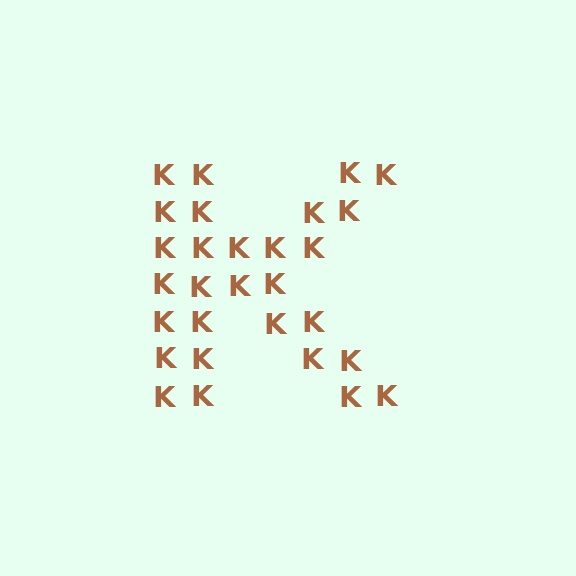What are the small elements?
The small elements are letter K's.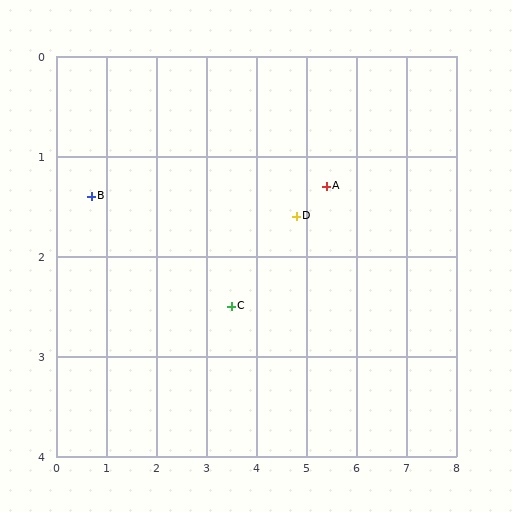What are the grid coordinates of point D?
Point D is at approximately (4.8, 1.6).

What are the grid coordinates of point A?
Point A is at approximately (5.4, 1.3).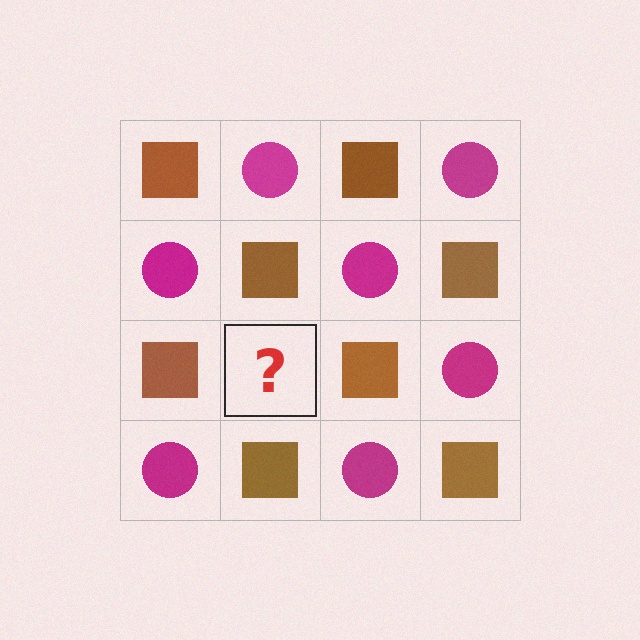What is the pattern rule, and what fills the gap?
The rule is that it alternates brown square and magenta circle in a checkerboard pattern. The gap should be filled with a magenta circle.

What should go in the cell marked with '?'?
The missing cell should contain a magenta circle.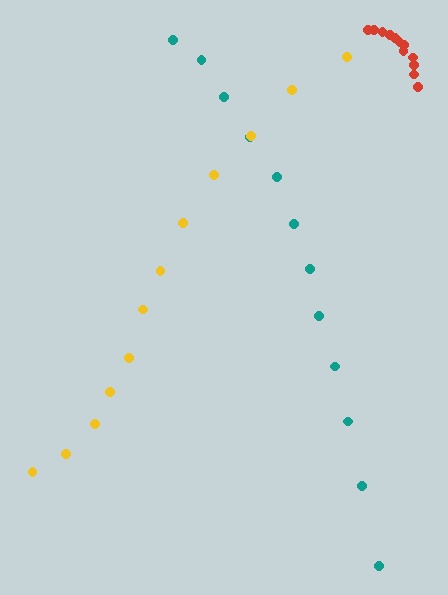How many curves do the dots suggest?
There are 3 distinct paths.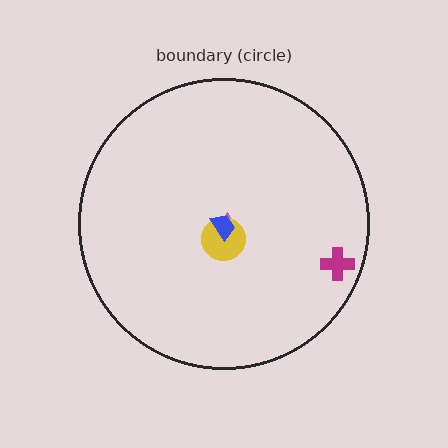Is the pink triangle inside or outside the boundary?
Inside.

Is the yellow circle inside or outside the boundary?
Inside.